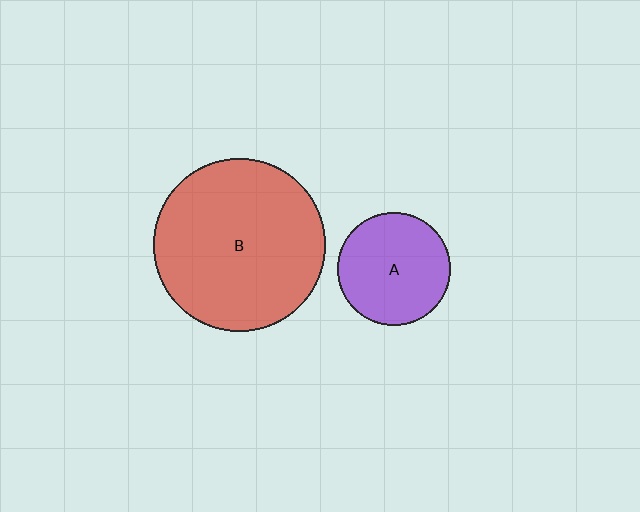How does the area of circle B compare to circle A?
Approximately 2.3 times.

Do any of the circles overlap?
No, none of the circles overlap.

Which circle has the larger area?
Circle B (red).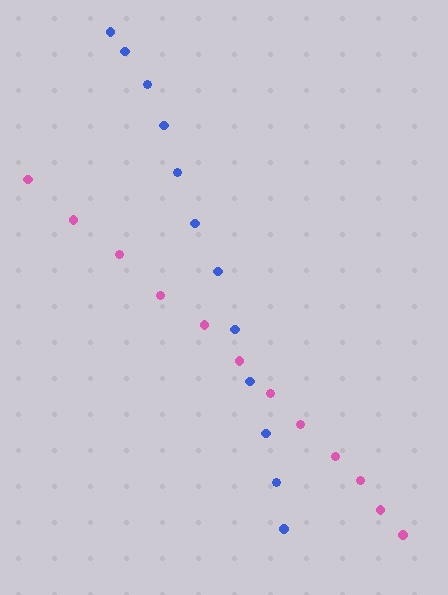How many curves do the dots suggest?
There are 2 distinct paths.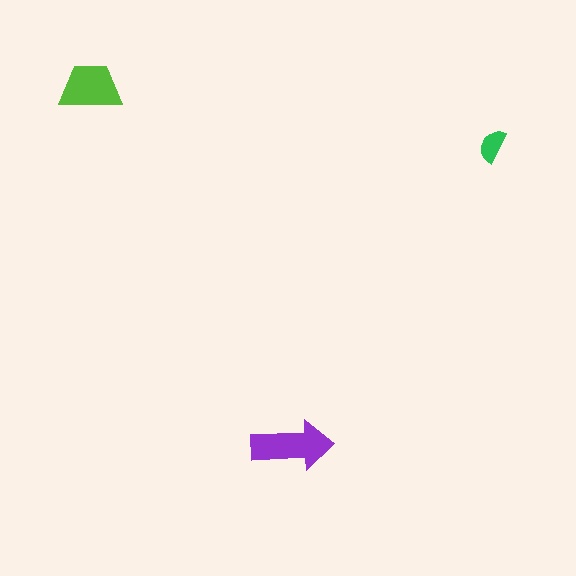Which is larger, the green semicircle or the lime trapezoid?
The lime trapezoid.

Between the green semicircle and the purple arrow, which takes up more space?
The purple arrow.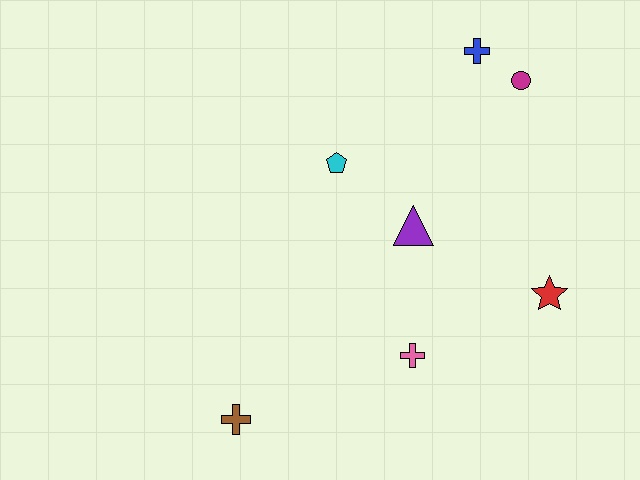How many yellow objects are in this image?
There are no yellow objects.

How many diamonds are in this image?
There are no diamonds.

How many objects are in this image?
There are 7 objects.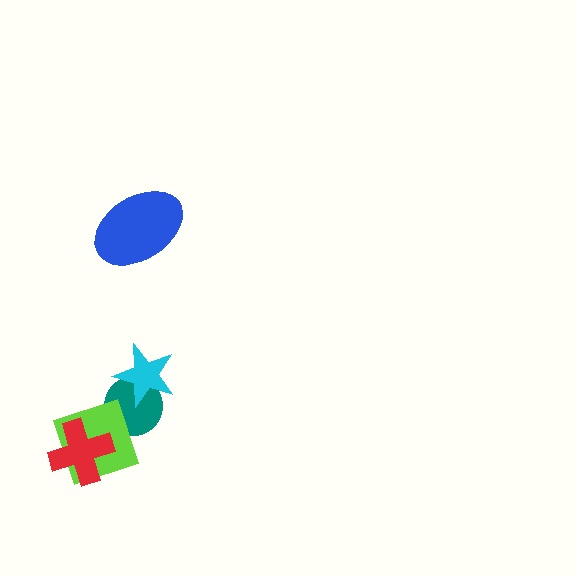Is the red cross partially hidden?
No, no other shape covers it.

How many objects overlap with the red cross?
1 object overlaps with the red cross.